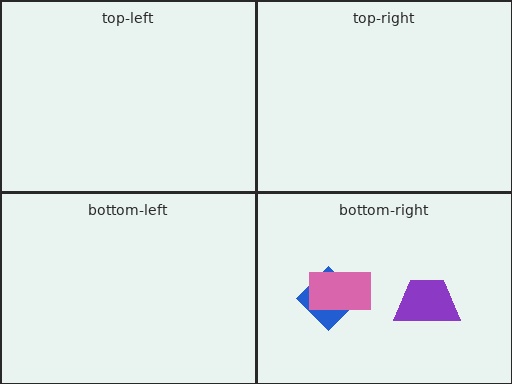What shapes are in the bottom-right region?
The purple trapezoid, the blue diamond, the pink rectangle.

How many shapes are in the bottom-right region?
3.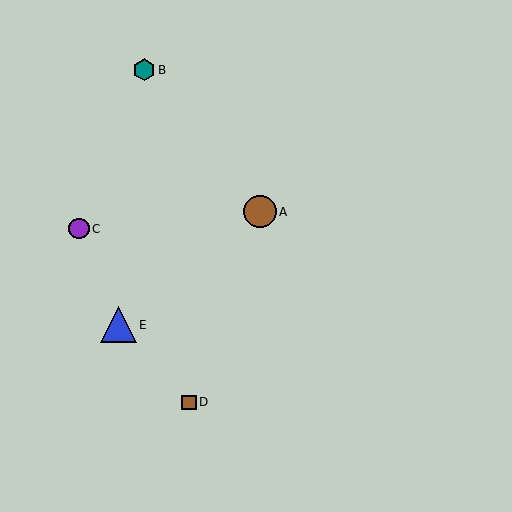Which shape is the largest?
The blue triangle (labeled E) is the largest.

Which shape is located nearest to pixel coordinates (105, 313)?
The blue triangle (labeled E) at (118, 325) is nearest to that location.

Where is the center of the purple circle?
The center of the purple circle is at (79, 229).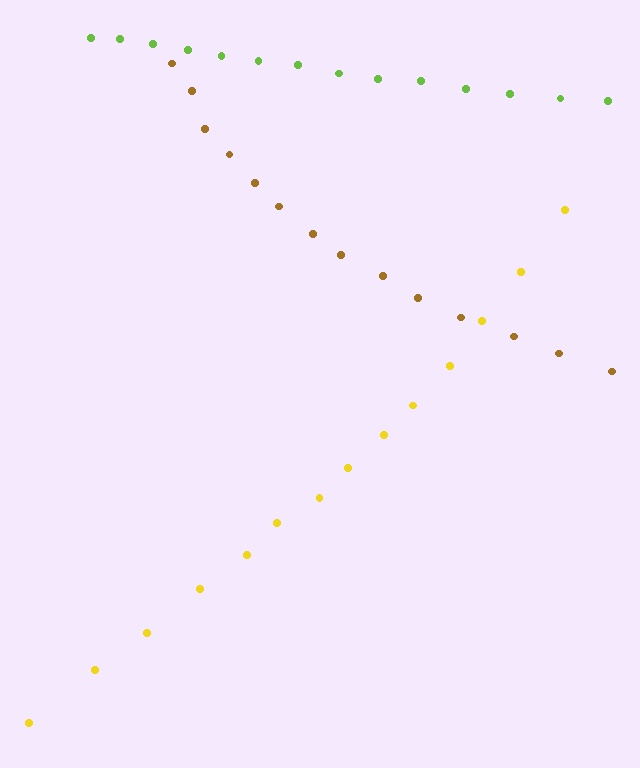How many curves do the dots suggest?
There are 3 distinct paths.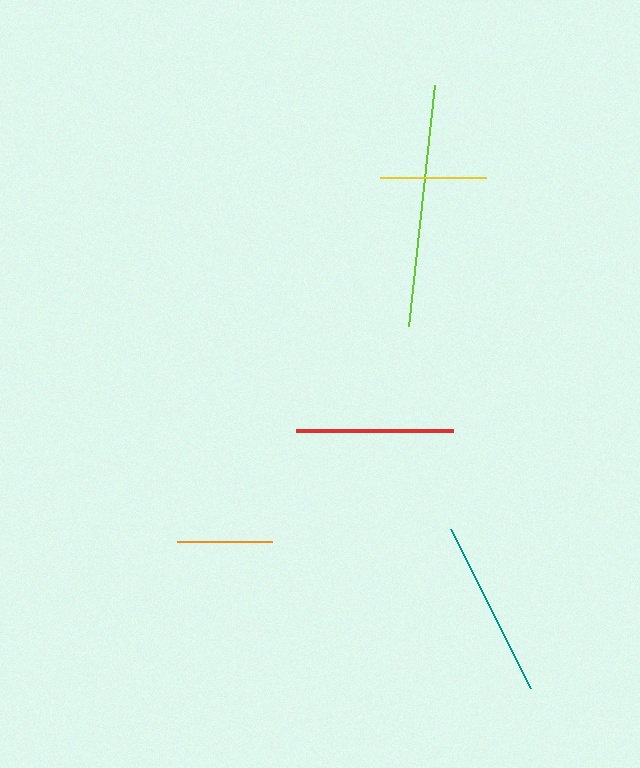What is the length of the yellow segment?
The yellow segment is approximately 107 pixels long.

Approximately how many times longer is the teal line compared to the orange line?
The teal line is approximately 1.9 times the length of the orange line.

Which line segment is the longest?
The lime line is the longest at approximately 242 pixels.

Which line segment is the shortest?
The orange line is the shortest at approximately 94 pixels.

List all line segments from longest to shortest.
From longest to shortest: lime, teal, red, yellow, orange.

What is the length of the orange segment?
The orange segment is approximately 94 pixels long.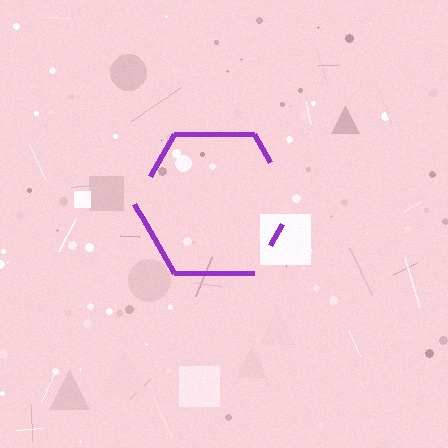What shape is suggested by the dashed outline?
The dashed outline suggests a hexagon.